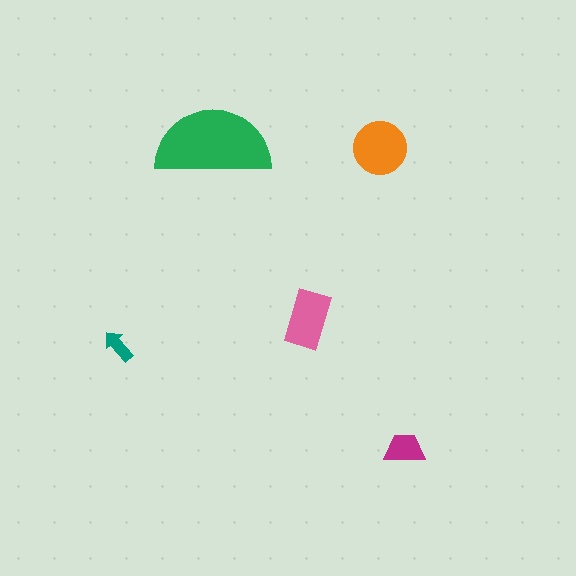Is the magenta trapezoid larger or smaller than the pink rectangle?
Smaller.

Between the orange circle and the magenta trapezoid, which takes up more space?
The orange circle.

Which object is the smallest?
The teal arrow.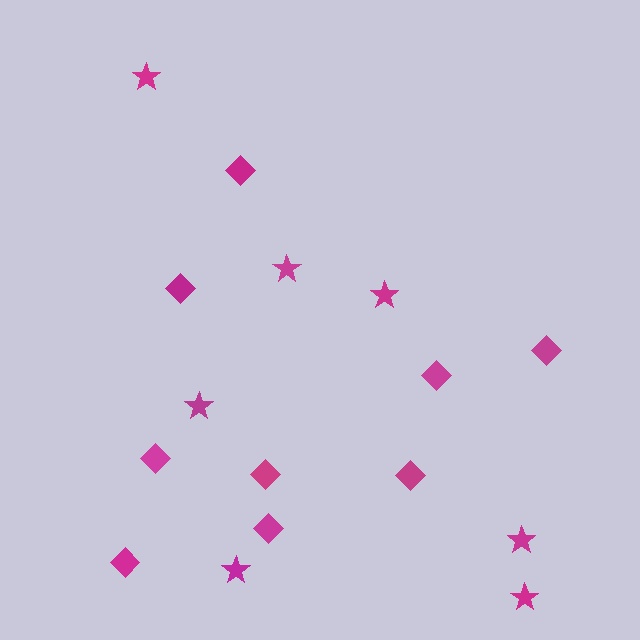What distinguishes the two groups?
There are 2 groups: one group of stars (7) and one group of diamonds (9).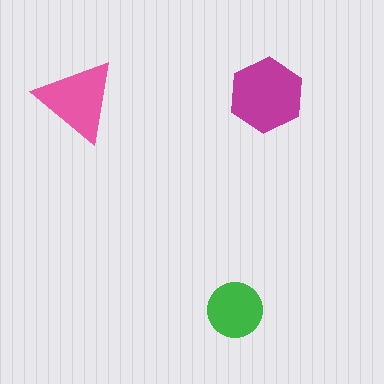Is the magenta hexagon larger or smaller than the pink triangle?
Larger.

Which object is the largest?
The magenta hexagon.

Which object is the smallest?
The green circle.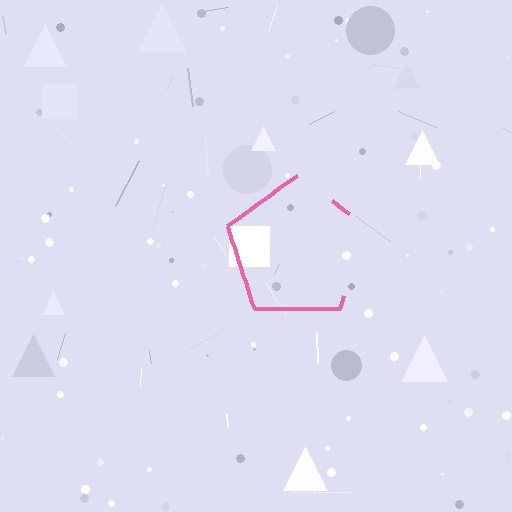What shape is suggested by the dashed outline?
The dashed outline suggests a pentagon.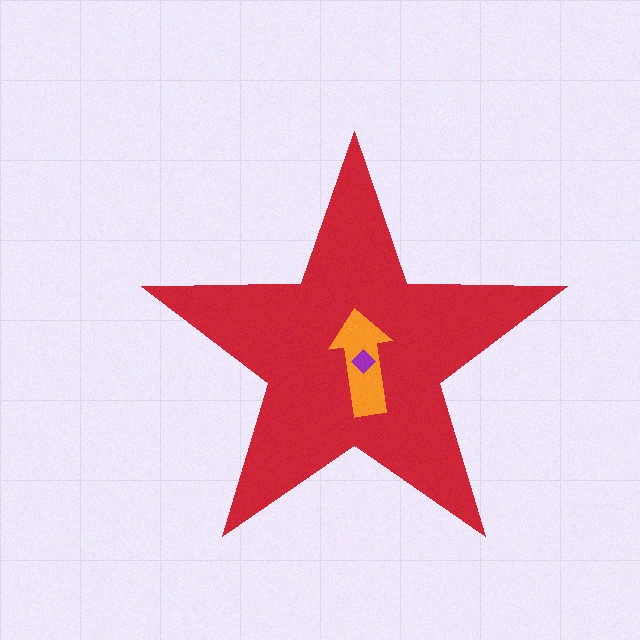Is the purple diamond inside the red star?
Yes.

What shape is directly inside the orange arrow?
The purple diamond.